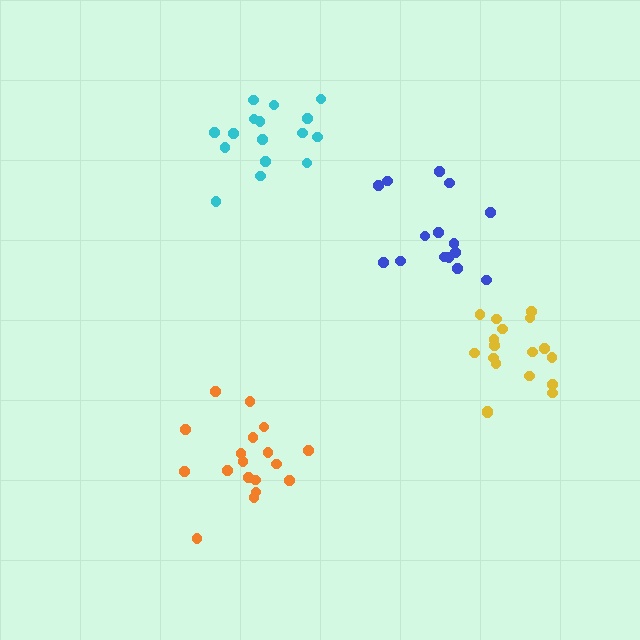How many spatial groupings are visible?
There are 4 spatial groupings.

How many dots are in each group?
Group 1: 18 dots, Group 2: 15 dots, Group 3: 16 dots, Group 4: 18 dots (67 total).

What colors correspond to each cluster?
The clusters are colored: orange, blue, cyan, yellow.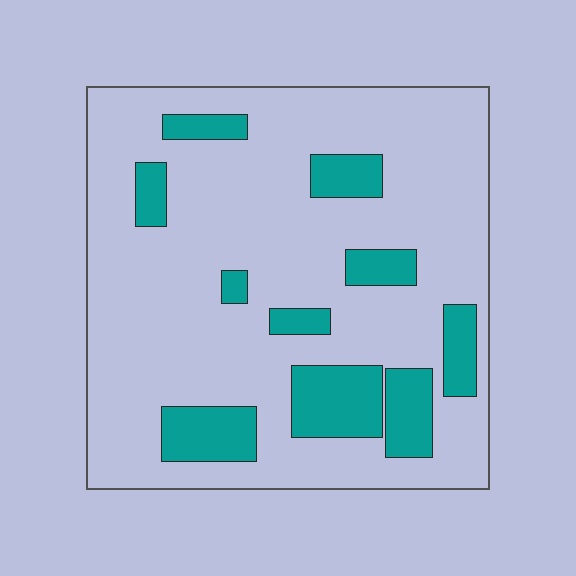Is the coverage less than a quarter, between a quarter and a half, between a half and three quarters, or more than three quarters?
Less than a quarter.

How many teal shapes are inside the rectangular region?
10.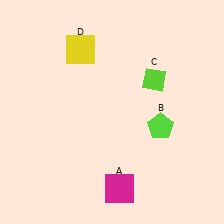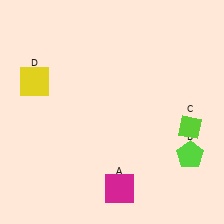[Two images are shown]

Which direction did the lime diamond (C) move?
The lime diamond (C) moved down.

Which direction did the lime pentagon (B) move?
The lime pentagon (B) moved right.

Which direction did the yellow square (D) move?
The yellow square (D) moved left.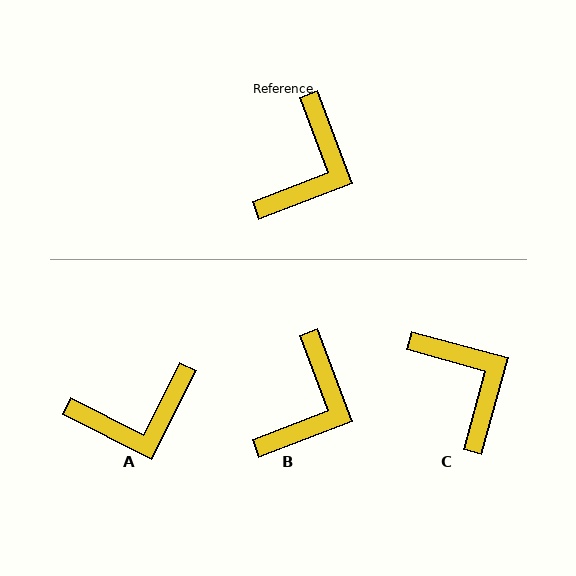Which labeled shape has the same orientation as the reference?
B.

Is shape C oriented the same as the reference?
No, it is off by about 54 degrees.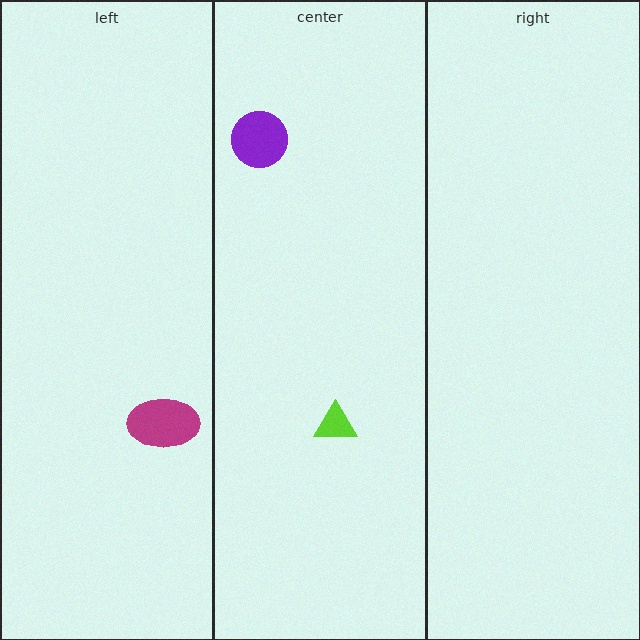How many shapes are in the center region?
2.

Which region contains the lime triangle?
The center region.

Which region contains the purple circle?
The center region.